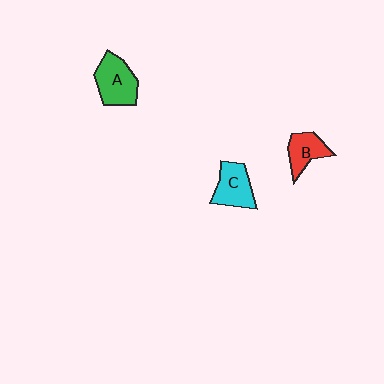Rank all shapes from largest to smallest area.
From largest to smallest: A (green), C (cyan), B (red).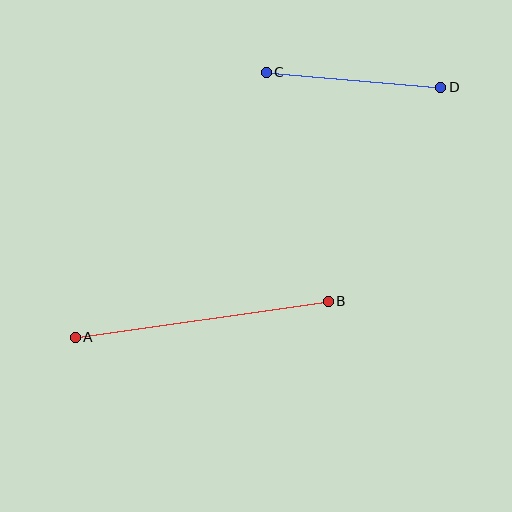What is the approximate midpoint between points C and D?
The midpoint is at approximately (353, 80) pixels.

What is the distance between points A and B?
The distance is approximately 256 pixels.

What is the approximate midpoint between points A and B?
The midpoint is at approximately (202, 319) pixels.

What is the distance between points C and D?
The distance is approximately 176 pixels.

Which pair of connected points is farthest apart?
Points A and B are farthest apart.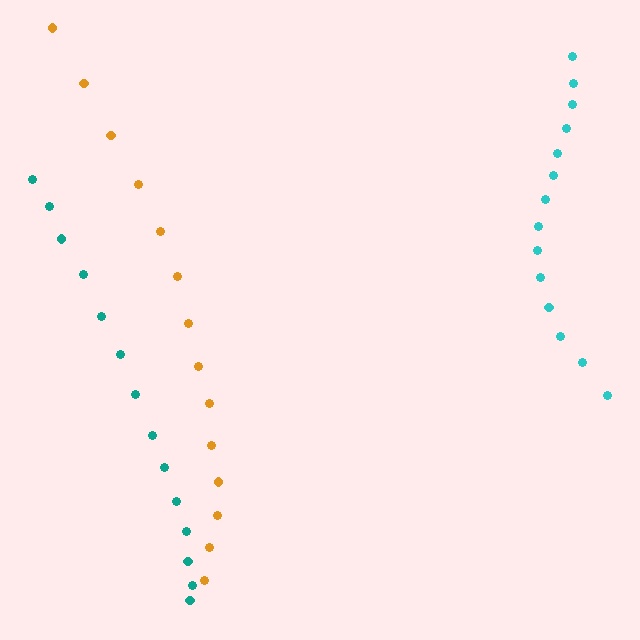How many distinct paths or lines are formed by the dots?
There are 3 distinct paths.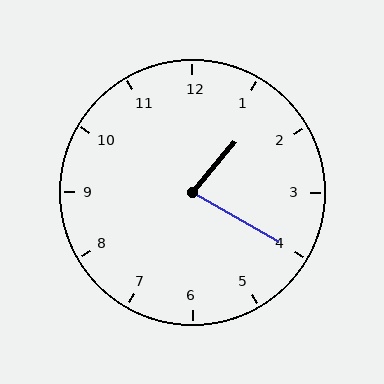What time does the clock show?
1:20.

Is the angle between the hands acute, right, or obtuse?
It is acute.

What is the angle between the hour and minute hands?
Approximately 80 degrees.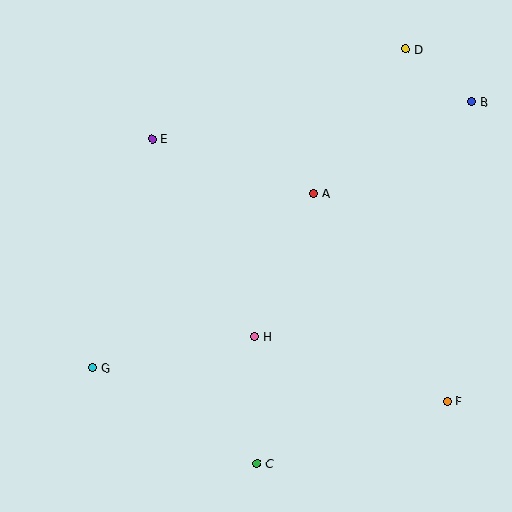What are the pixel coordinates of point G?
Point G is at (93, 368).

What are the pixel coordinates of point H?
Point H is at (255, 336).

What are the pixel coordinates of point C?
Point C is at (257, 464).